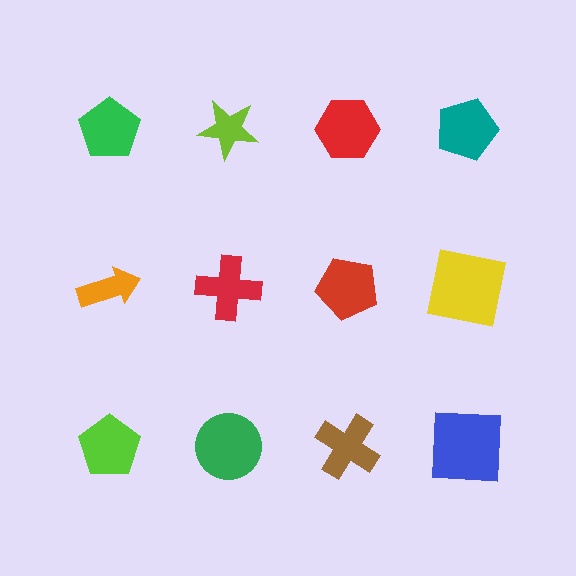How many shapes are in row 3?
4 shapes.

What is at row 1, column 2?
A lime star.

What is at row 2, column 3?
A red pentagon.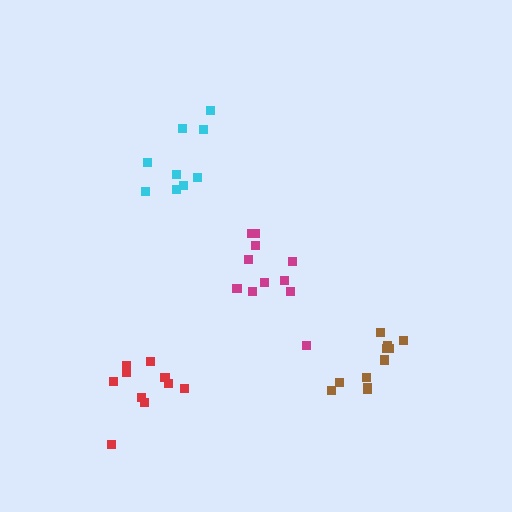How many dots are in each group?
Group 1: 9 dots, Group 2: 11 dots, Group 3: 12 dots, Group 4: 10 dots (42 total).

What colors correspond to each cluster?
The clusters are colored: cyan, magenta, brown, red.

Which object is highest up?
The cyan cluster is topmost.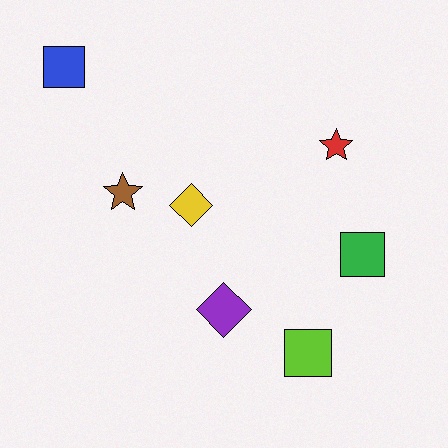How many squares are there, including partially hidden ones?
There are 3 squares.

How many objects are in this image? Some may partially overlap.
There are 7 objects.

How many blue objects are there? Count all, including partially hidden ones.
There is 1 blue object.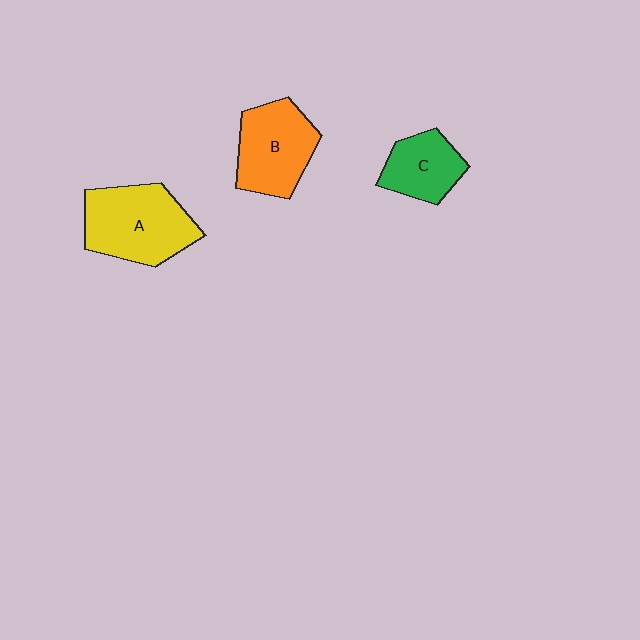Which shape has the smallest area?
Shape C (green).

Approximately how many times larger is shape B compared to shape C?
Approximately 1.4 times.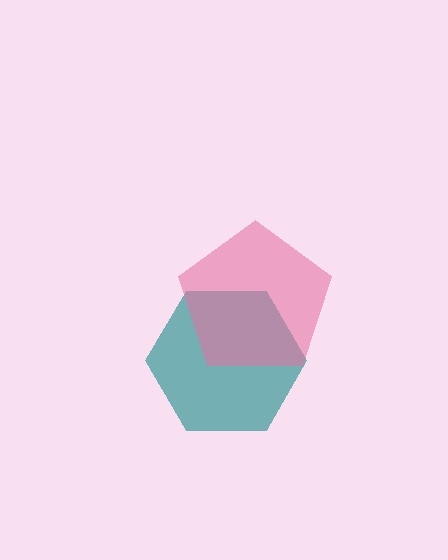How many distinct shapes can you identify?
There are 2 distinct shapes: a teal hexagon, a pink pentagon.